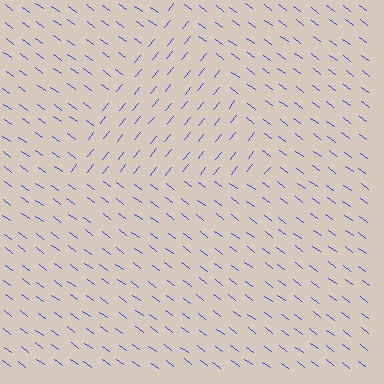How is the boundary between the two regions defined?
The boundary is defined purely by a change in line orientation (approximately 88 degrees difference). All lines are the same color and thickness.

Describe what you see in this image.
The image is filled with small blue line segments. A triangle region in the image has lines oriented differently from the surrounding lines, creating a visible texture boundary.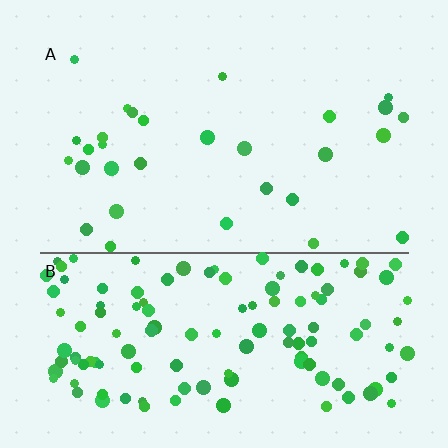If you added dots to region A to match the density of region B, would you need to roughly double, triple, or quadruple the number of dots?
Approximately quadruple.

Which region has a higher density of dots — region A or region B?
B (the bottom).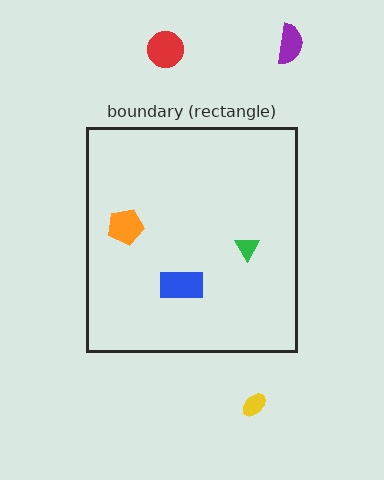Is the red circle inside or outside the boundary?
Outside.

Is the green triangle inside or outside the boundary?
Inside.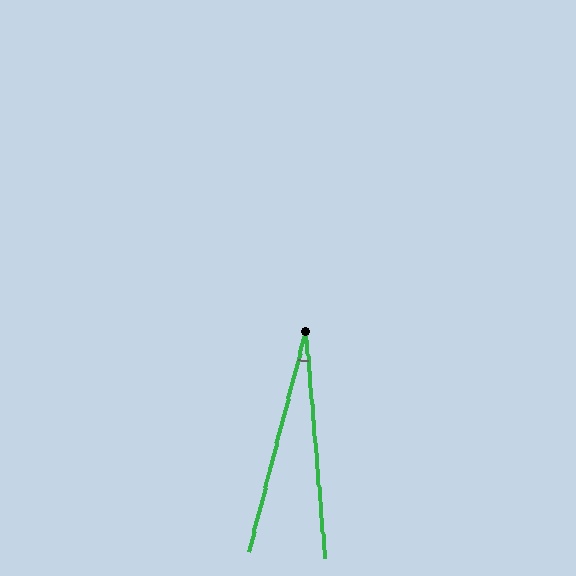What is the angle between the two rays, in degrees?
Approximately 19 degrees.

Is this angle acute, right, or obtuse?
It is acute.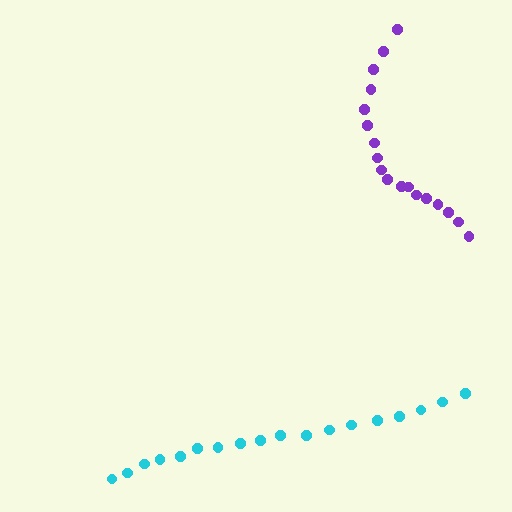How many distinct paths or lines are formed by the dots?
There are 2 distinct paths.